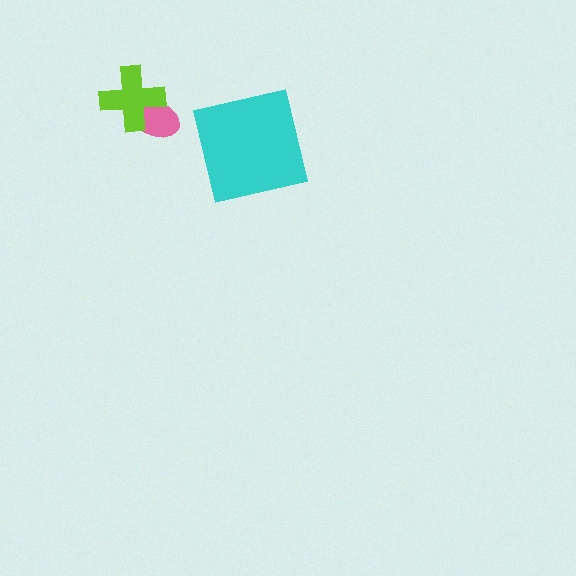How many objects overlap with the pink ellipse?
1 object overlaps with the pink ellipse.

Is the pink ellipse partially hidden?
Yes, it is partially covered by another shape.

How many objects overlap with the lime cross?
1 object overlaps with the lime cross.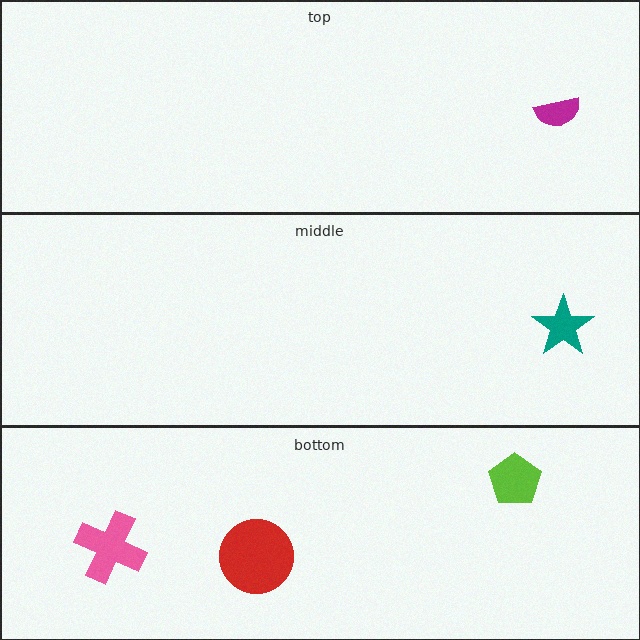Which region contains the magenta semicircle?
The top region.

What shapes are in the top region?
The magenta semicircle.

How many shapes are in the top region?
1.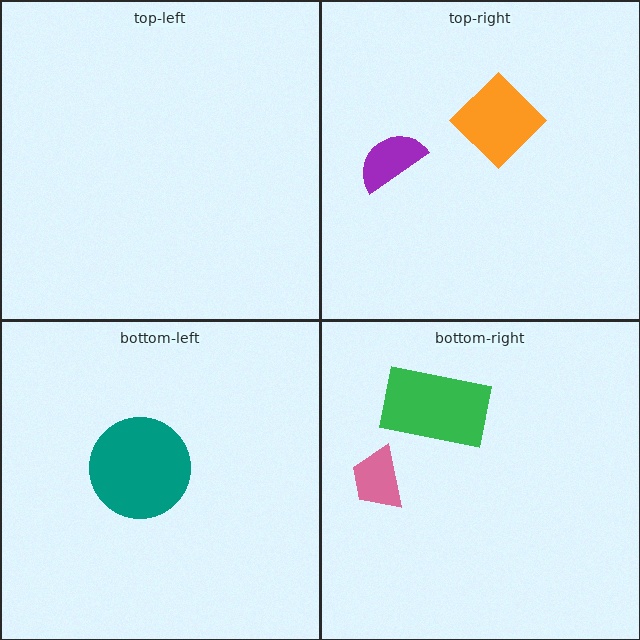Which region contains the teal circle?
The bottom-left region.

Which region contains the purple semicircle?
The top-right region.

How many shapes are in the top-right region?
2.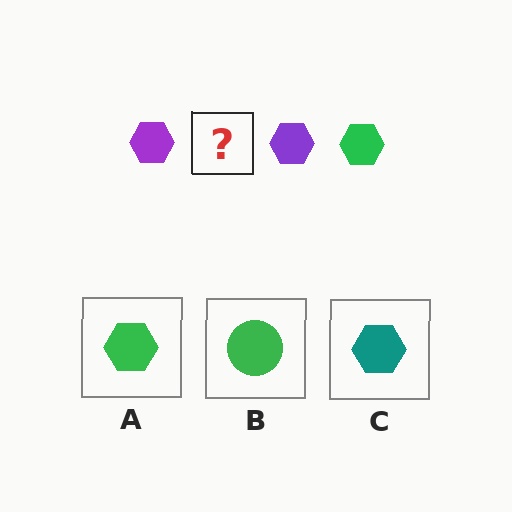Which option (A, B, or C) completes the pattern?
A.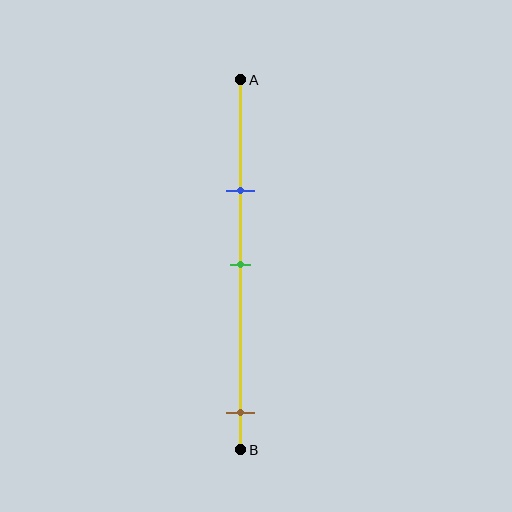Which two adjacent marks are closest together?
The blue and green marks are the closest adjacent pair.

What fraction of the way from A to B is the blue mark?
The blue mark is approximately 30% (0.3) of the way from A to B.